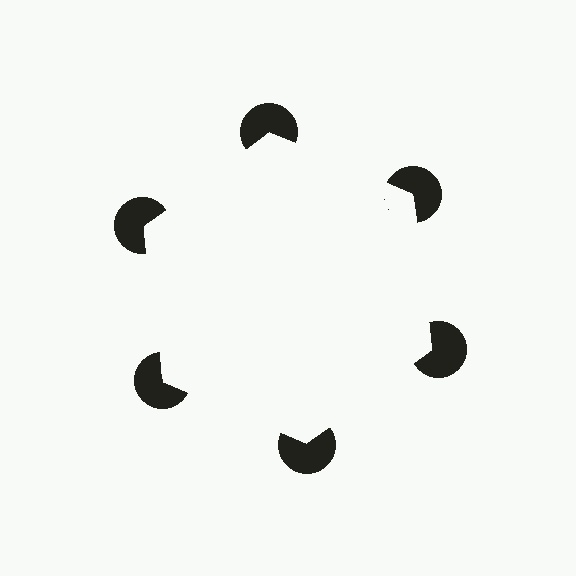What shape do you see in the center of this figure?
An illusory hexagon — its edges are inferred from the aligned wedge cuts in the pac-man discs, not physically drawn.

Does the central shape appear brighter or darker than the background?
It typically appears slightly brighter than the background, even though no actual brightness change is drawn.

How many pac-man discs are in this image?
There are 6 — one at each vertex of the illusory hexagon.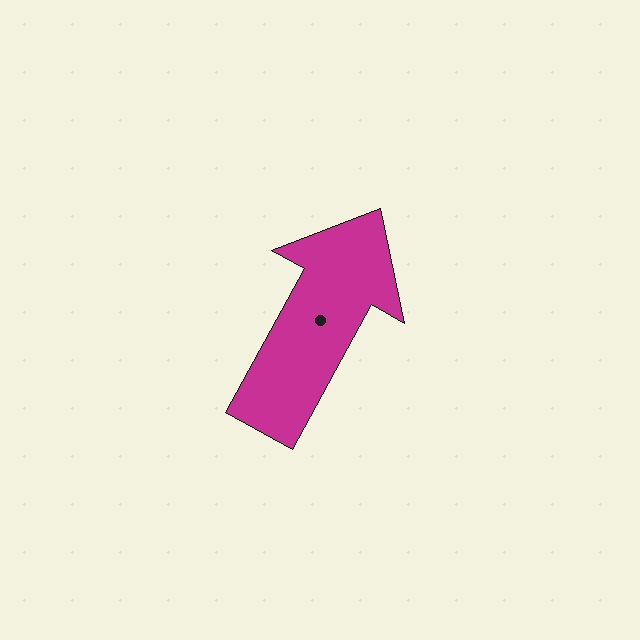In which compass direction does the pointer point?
Northeast.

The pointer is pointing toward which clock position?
Roughly 1 o'clock.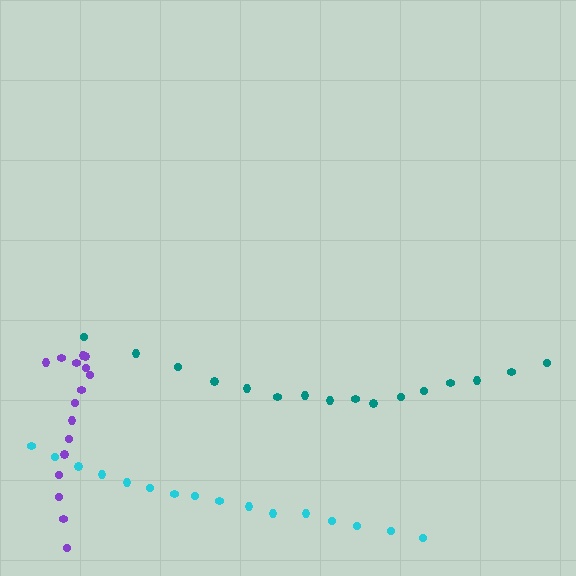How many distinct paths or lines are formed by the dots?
There are 3 distinct paths.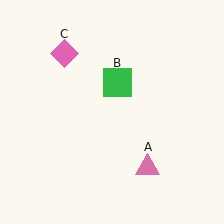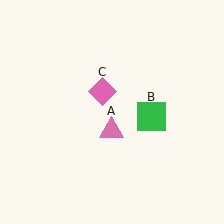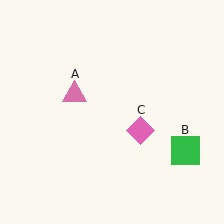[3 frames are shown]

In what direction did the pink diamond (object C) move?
The pink diamond (object C) moved down and to the right.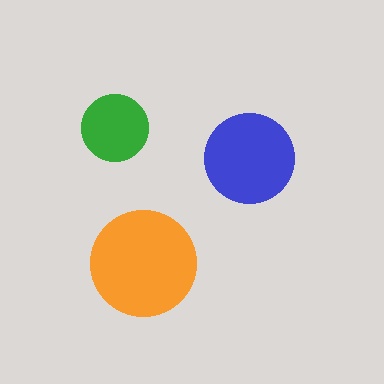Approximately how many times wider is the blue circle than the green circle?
About 1.5 times wider.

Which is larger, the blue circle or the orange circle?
The orange one.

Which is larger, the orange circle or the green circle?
The orange one.